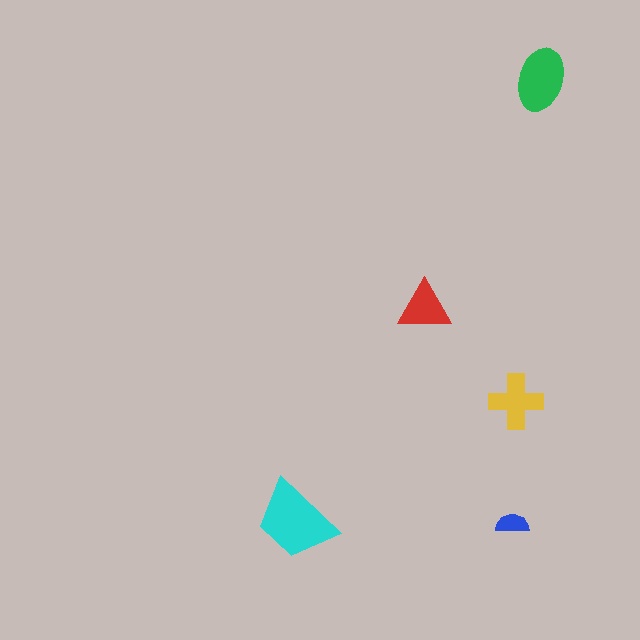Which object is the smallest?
The blue semicircle.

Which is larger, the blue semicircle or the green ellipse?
The green ellipse.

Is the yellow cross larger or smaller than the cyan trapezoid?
Smaller.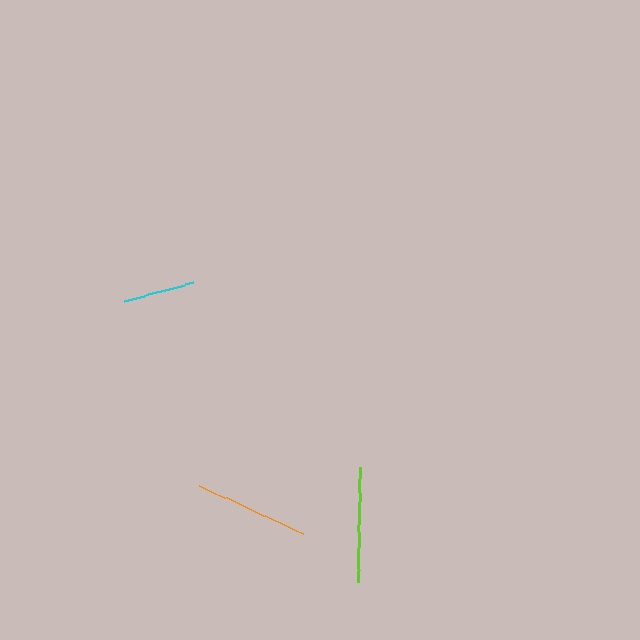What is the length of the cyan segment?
The cyan segment is approximately 70 pixels long.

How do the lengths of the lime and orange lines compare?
The lime and orange lines are approximately the same length.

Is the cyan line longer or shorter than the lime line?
The lime line is longer than the cyan line.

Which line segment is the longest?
The lime line is the longest at approximately 114 pixels.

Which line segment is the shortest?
The cyan line is the shortest at approximately 70 pixels.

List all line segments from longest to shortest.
From longest to shortest: lime, orange, cyan.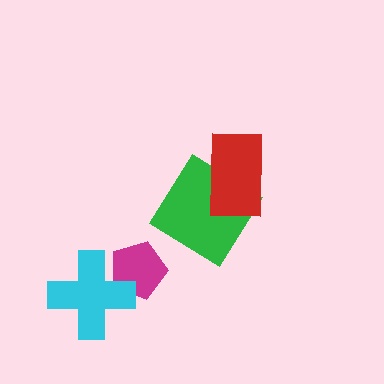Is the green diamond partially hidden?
Yes, it is partially covered by another shape.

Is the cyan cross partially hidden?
No, no other shape covers it.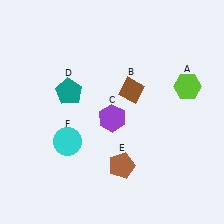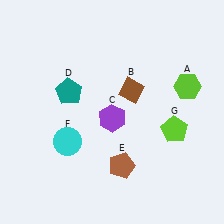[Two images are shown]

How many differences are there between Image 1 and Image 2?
There is 1 difference between the two images.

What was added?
A lime pentagon (G) was added in Image 2.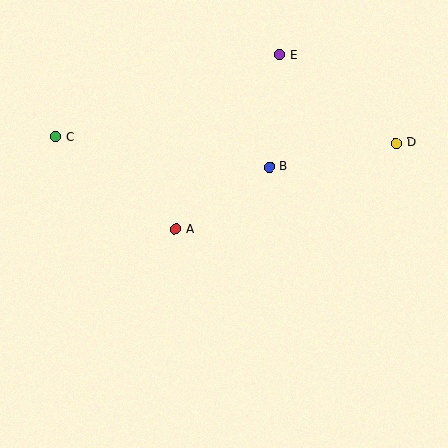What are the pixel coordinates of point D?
Point D is at (396, 143).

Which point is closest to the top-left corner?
Point C is closest to the top-left corner.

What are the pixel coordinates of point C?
Point C is at (56, 137).